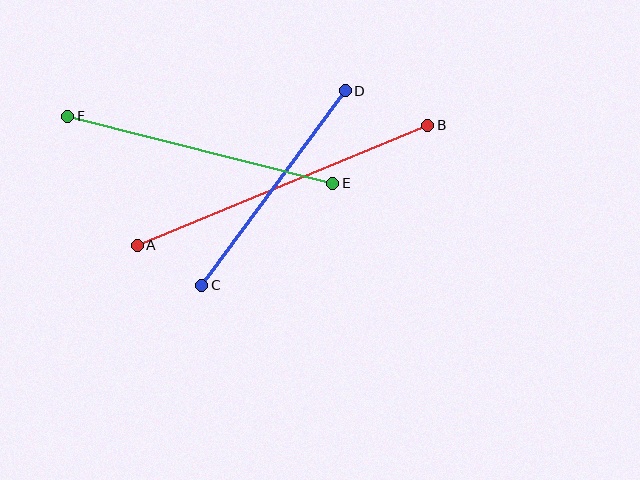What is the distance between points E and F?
The distance is approximately 273 pixels.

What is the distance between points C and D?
The distance is approximately 242 pixels.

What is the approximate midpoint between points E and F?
The midpoint is at approximately (200, 150) pixels.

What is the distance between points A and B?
The distance is approximately 314 pixels.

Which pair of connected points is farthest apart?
Points A and B are farthest apart.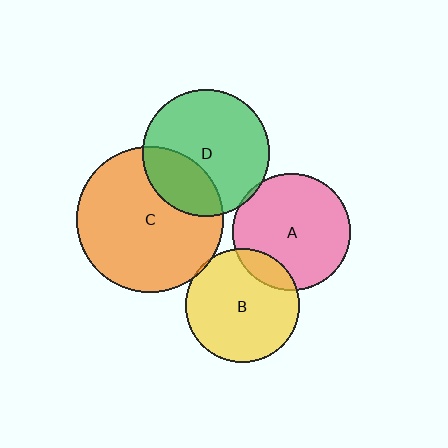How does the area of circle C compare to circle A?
Approximately 1.6 times.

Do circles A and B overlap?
Yes.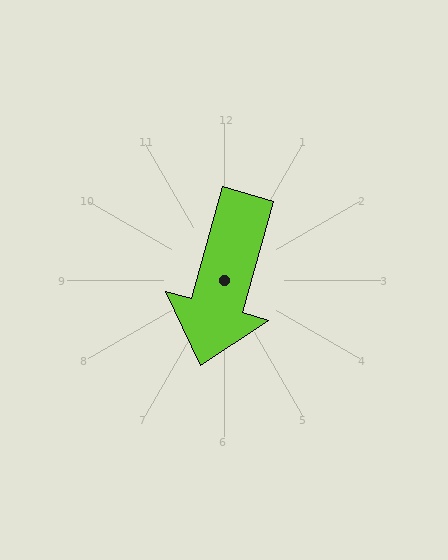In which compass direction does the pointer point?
South.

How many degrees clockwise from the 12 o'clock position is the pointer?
Approximately 196 degrees.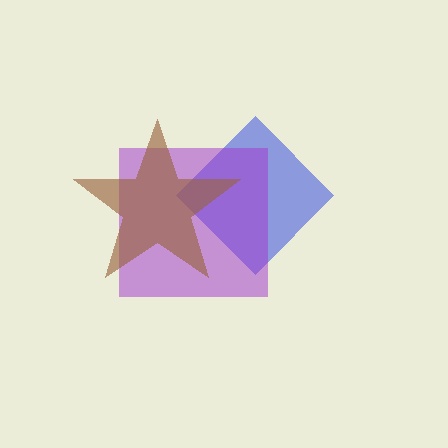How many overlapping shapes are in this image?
There are 3 overlapping shapes in the image.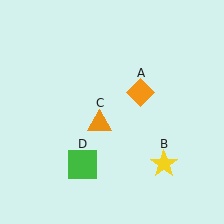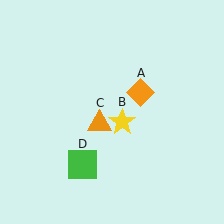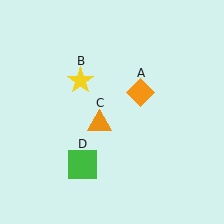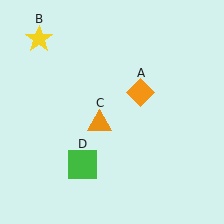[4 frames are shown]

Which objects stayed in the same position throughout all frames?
Orange diamond (object A) and orange triangle (object C) and green square (object D) remained stationary.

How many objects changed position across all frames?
1 object changed position: yellow star (object B).